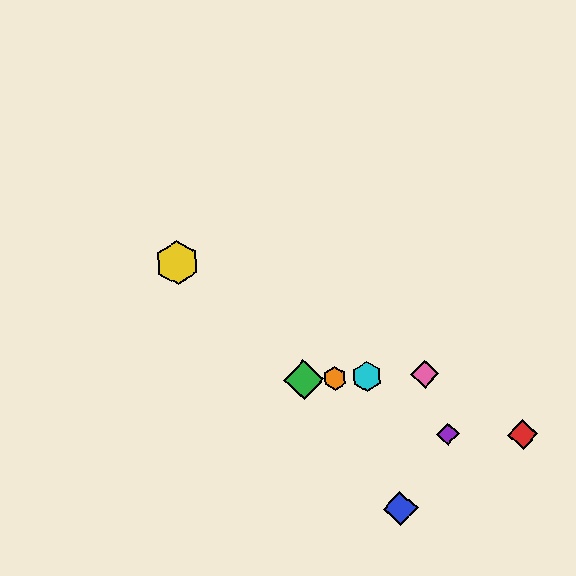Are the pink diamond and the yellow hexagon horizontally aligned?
No, the pink diamond is at y≈374 and the yellow hexagon is at y≈263.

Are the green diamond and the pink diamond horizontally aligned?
Yes, both are at y≈380.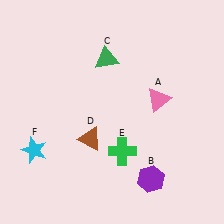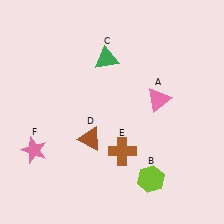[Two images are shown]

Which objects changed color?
B changed from purple to lime. E changed from green to brown. F changed from cyan to pink.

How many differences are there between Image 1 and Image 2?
There are 3 differences between the two images.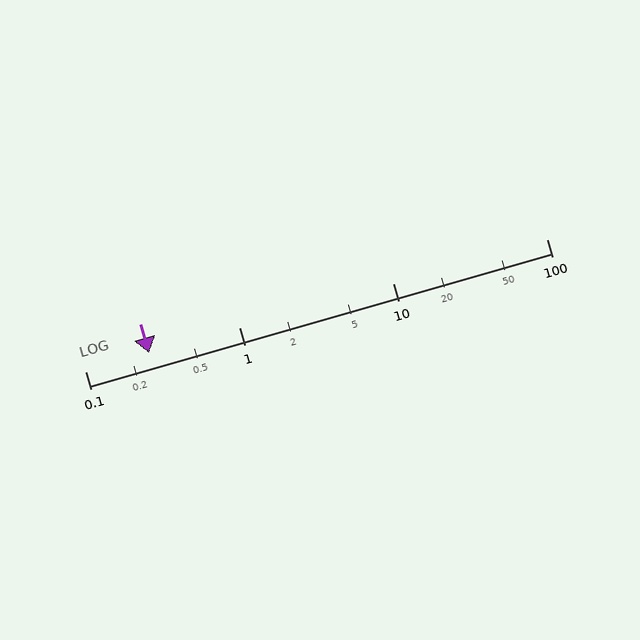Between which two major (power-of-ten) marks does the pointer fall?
The pointer is between 0.1 and 1.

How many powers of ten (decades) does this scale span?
The scale spans 3 decades, from 0.1 to 100.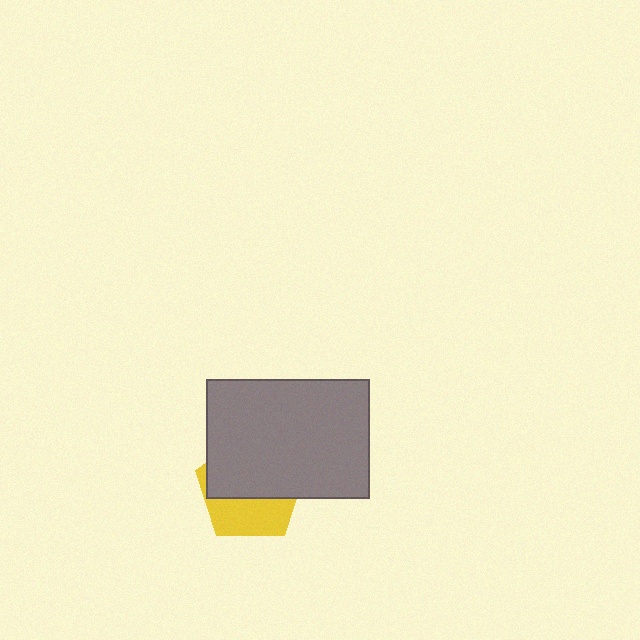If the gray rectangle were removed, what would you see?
You would see the complete yellow pentagon.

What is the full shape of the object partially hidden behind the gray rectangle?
The partially hidden object is a yellow pentagon.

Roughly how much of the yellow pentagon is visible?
A small part of it is visible (roughly 38%).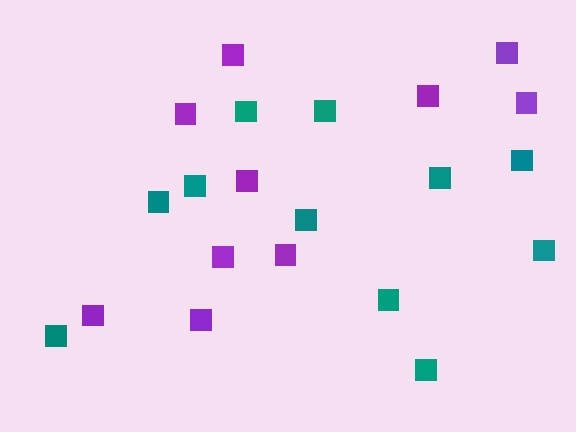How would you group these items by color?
There are 2 groups: one group of teal squares (11) and one group of purple squares (10).